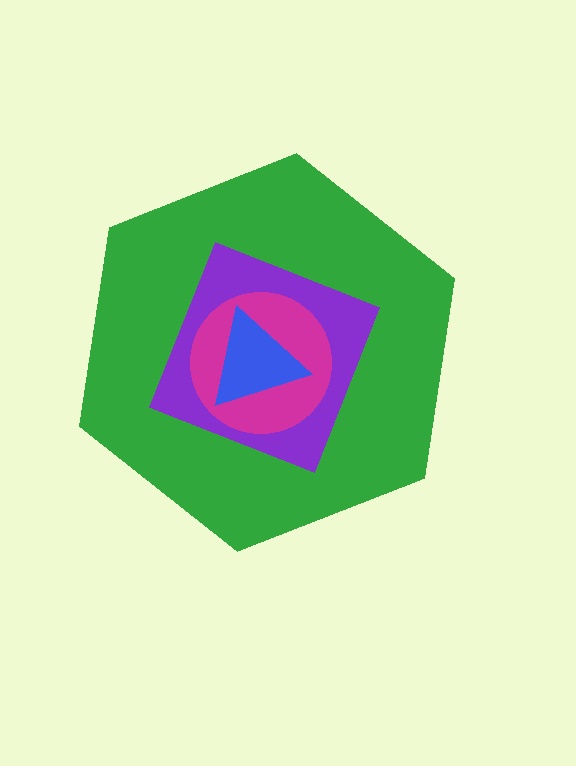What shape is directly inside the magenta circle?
The blue triangle.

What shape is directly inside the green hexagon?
The purple diamond.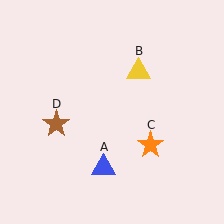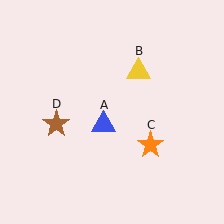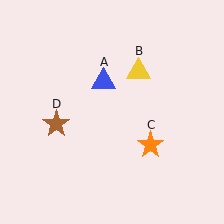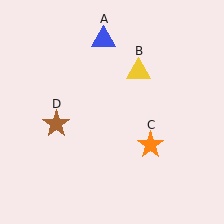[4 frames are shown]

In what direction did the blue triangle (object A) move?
The blue triangle (object A) moved up.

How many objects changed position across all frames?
1 object changed position: blue triangle (object A).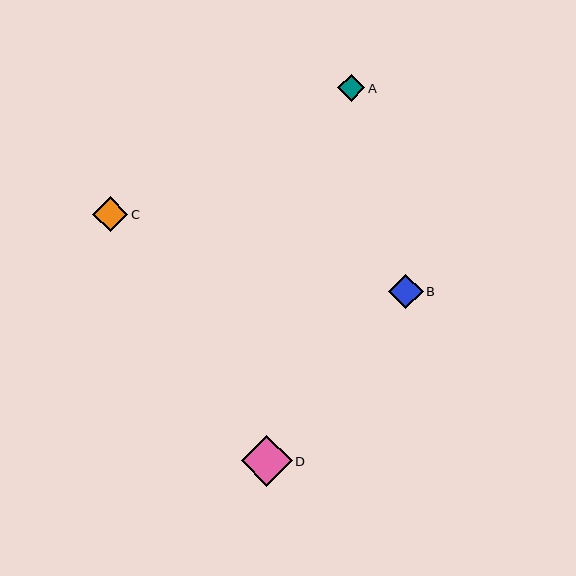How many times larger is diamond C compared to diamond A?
Diamond C is approximately 1.3 times the size of diamond A.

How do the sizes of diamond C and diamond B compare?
Diamond C and diamond B are approximately the same size.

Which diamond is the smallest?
Diamond A is the smallest with a size of approximately 27 pixels.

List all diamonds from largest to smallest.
From largest to smallest: D, C, B, A.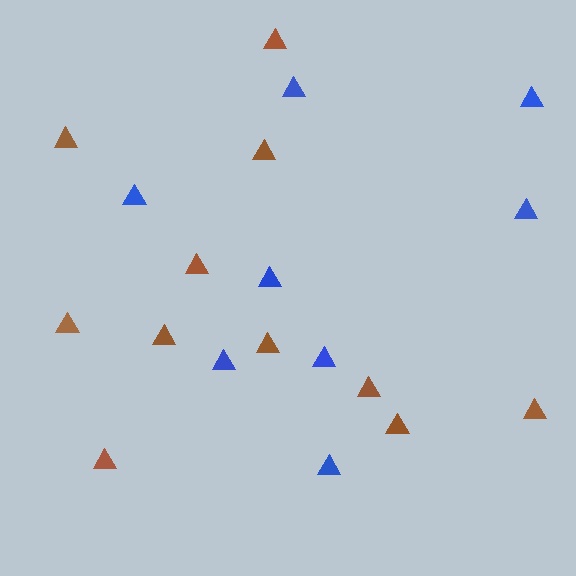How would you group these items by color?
There are 2 groups: one group of brown triangles (11) and one group of blue triangles (8).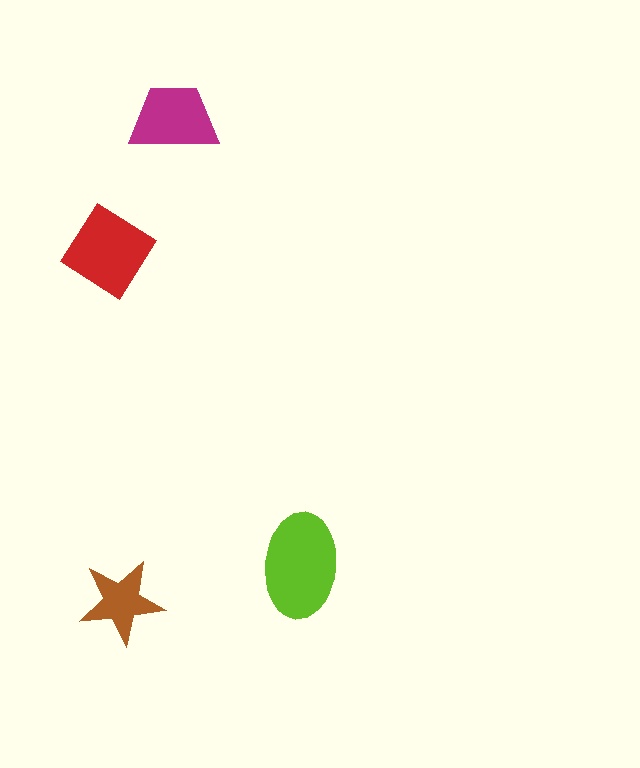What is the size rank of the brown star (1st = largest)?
4th.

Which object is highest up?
The magenta trapezoid is topmost.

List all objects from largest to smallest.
The lime ellipse, the red diamond, the magenta trapezoid, the brown star.